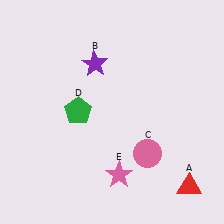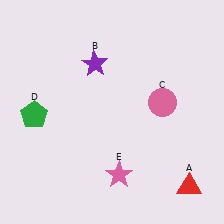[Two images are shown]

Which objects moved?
The objects that moved are: the pink circle (C), the green pentagon (D).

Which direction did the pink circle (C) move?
The pink circle (C) moved up.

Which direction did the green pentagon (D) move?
The green pentagon (D) moved left.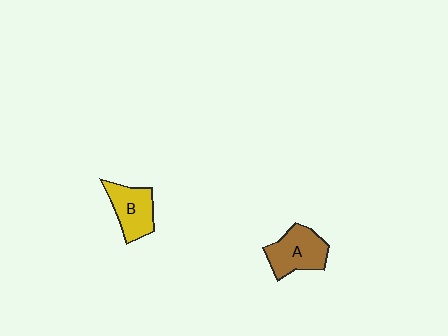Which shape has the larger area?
Shape A (brown).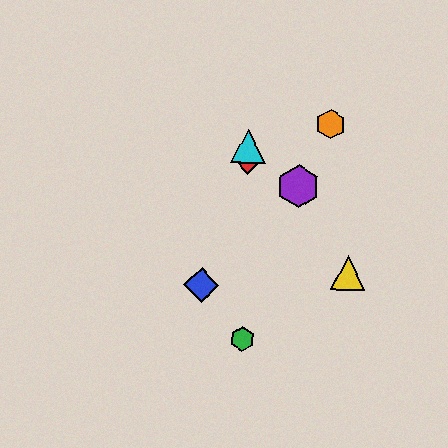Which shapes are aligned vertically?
The red diamond, the green hexagon, the cyan triangle are aligned vertically.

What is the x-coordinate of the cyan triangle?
The cyan triangle is at x≈248.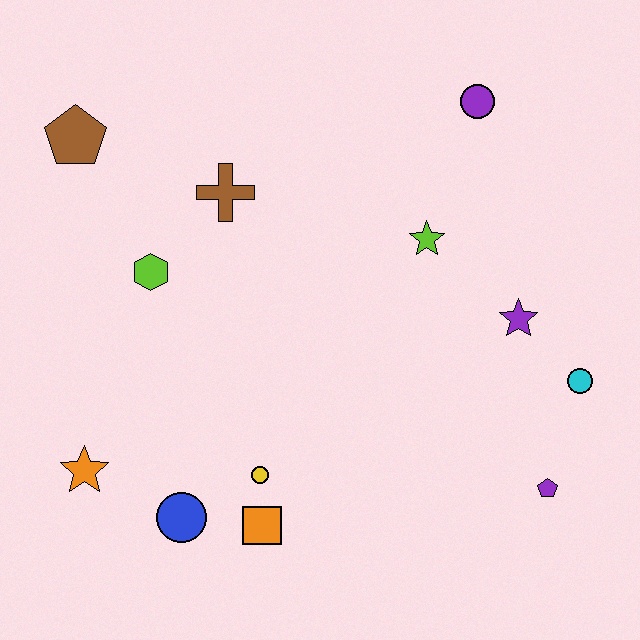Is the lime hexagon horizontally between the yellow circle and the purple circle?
No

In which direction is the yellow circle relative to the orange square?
The yellow circle is above the orange square.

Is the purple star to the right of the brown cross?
Yes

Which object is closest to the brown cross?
The lime hexagon is closest to the brown cross.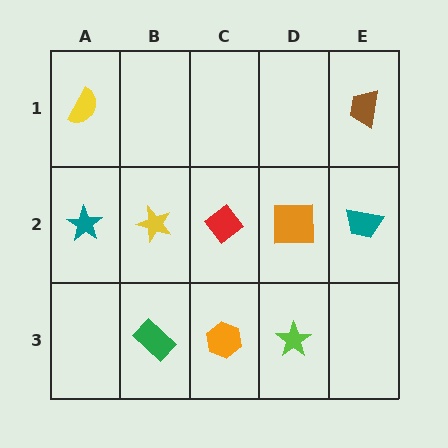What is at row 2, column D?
An orange square.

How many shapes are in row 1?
2 shapes.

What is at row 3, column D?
A lime star.